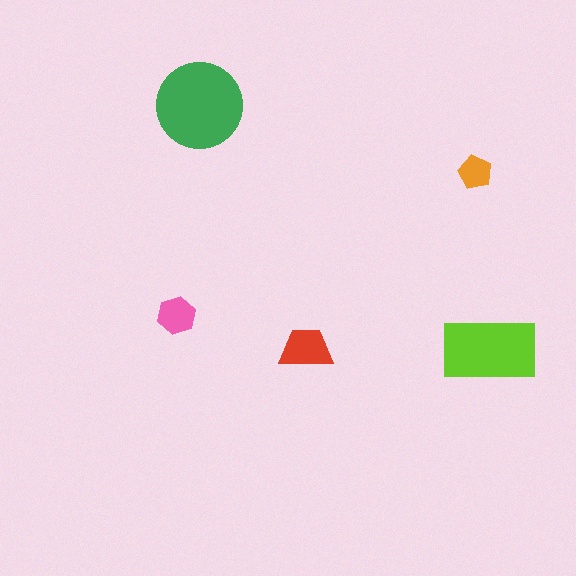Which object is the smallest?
The orange pentagon.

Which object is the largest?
The green circle.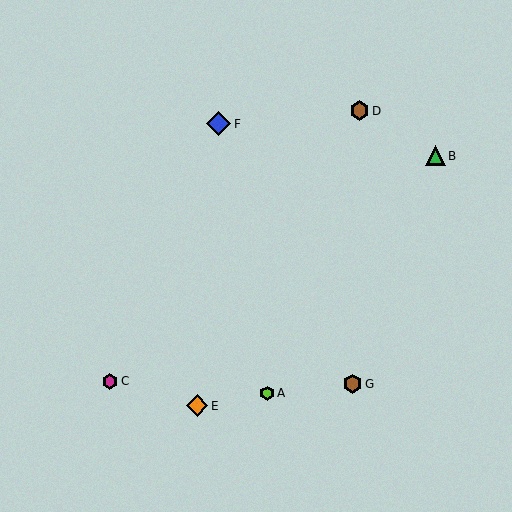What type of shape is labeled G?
Shape G is a brown hexagon.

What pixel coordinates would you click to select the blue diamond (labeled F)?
Click at (219, 124) to select the blue diamond F.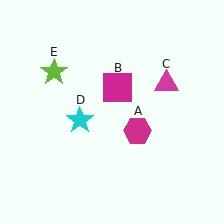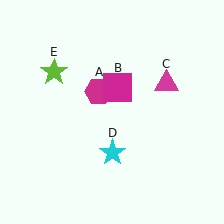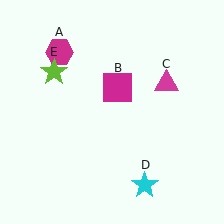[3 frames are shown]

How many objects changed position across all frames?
2 objects changed position: magenta hexagon (object A), cyan star (object D).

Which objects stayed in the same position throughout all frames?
Magenta square (object B) and magenta triangle (object C) and lime star (object E) remained stationary.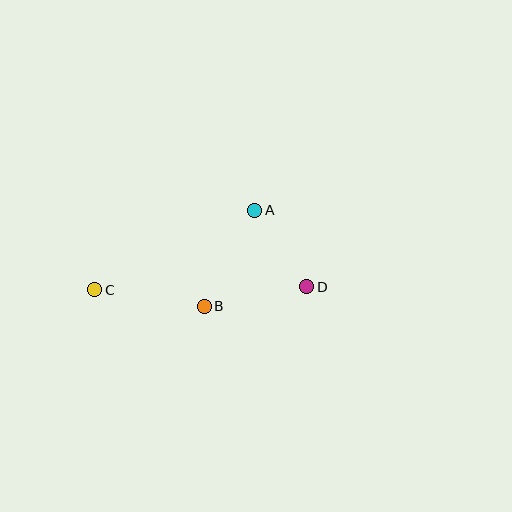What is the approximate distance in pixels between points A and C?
The distance between A and C is approximately 178 pixels.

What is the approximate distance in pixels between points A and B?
The distance between A and B is approximately 108 pixels.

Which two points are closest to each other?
Points A and D are closest to each other.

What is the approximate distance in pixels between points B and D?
The distance between B and D is approximately 104 pixels.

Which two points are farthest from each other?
Points C and D are farthest from each other.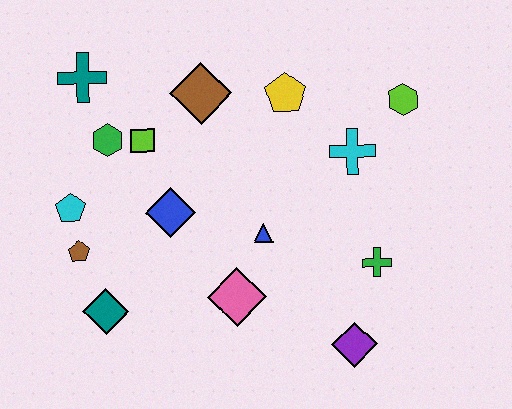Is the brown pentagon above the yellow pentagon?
No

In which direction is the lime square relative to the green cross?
The lime square is to the left of the green cross.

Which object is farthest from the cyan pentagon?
The lime hexagon is farthest from the cyan pentagon.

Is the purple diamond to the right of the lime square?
Yes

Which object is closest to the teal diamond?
The brown pentagon is closest to the teal diamond.